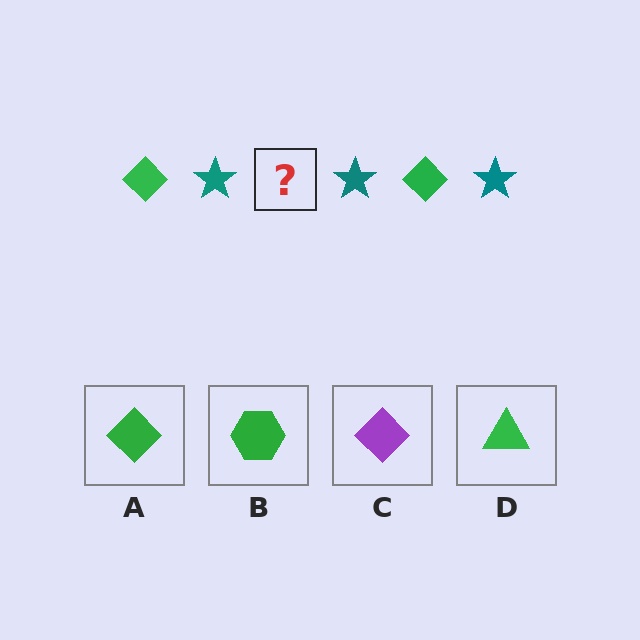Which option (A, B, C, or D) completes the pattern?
A.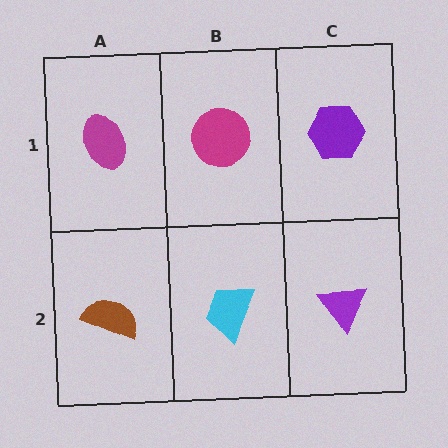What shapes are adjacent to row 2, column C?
A purple hexagon (row 1, column C), a cyan trapezoid (row 2, column B).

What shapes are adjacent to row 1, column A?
A brown semicircle (row 2, column A), a magenta circle (row 1, column B).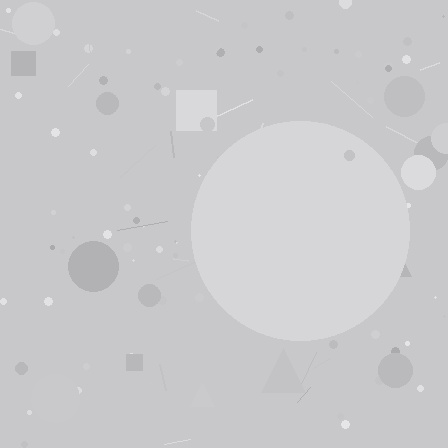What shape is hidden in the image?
A circle is hidden in the image.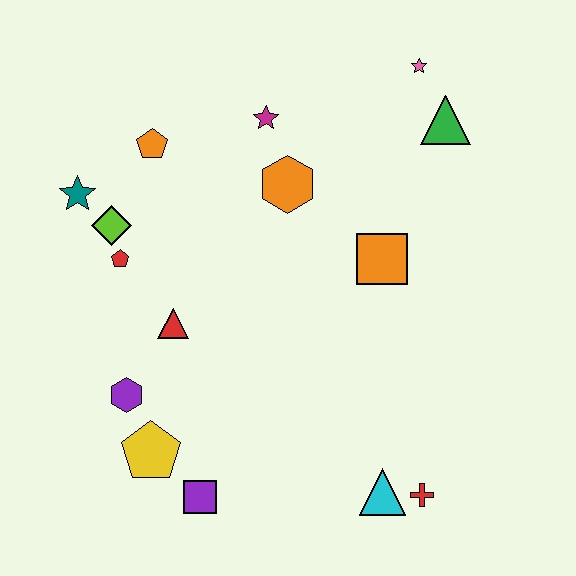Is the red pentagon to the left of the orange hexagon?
Yes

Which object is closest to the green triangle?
The pink star is closest to the green triangle.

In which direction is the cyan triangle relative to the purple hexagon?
The cyan triangle is to the right of the purple hexagon.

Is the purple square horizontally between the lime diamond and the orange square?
Yes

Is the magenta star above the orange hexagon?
Yes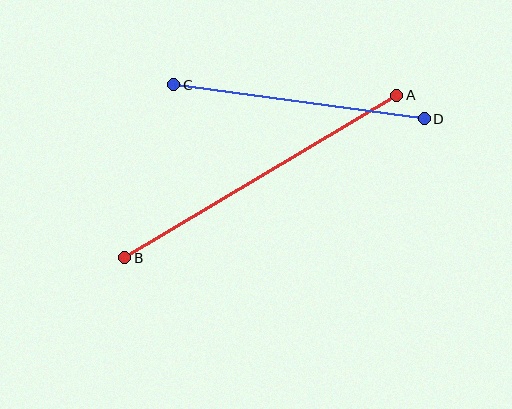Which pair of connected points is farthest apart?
Points A and B are farthest apart.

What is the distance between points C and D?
The distance is approximately 253 pixels.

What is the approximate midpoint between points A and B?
The midpoint is at approximately (261, 176) pixels.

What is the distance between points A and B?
The distance is approximately 317 pixels.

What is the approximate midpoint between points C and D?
The midpoint is at approximately (299, 102) pixels.